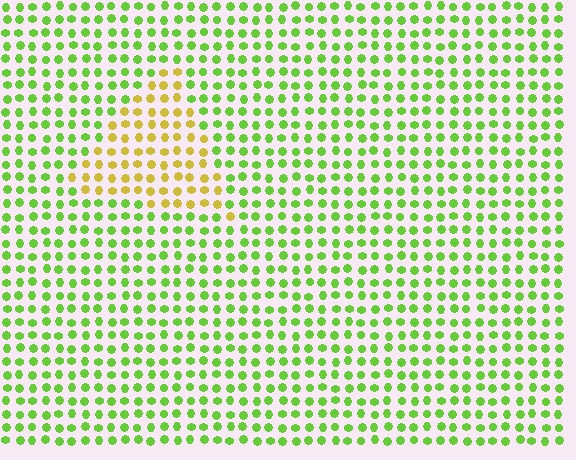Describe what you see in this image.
The image is filled with small lime elements in a uniform arrangement. A triangle-shaped region is visible where the elements are tinted to a slightly different hue, forming a subtle color boundary.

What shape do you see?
I see a triangle.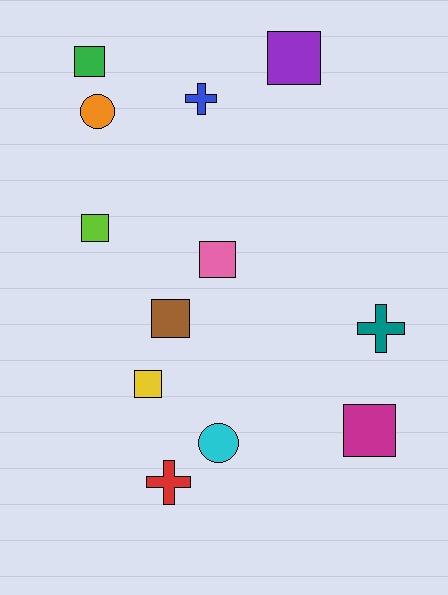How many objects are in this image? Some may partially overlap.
There are 12 objects.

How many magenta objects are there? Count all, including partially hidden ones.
There is 1 magenta object.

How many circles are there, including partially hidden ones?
There are 2 circles.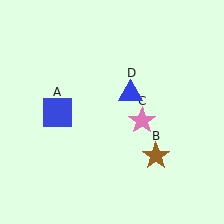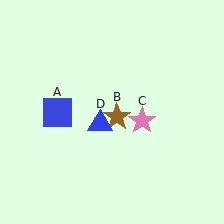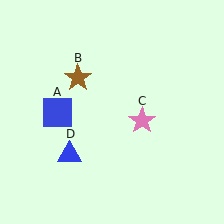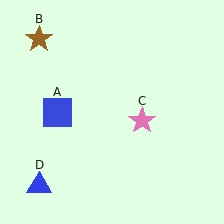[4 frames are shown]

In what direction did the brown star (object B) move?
The brown star (object B) moved up and to the left.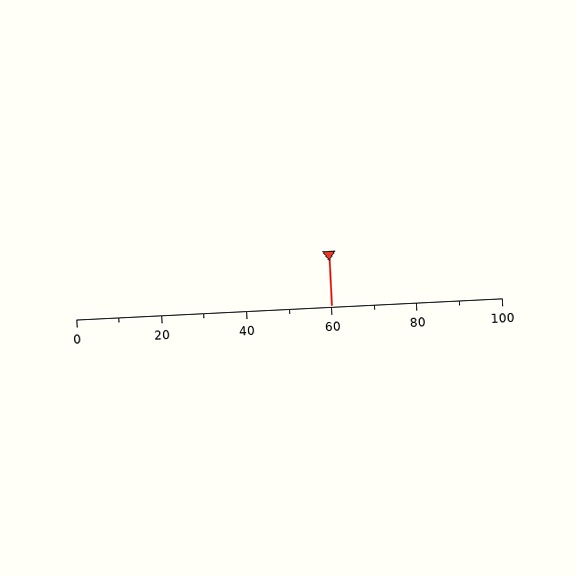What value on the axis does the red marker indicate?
The marker indicates approximately 60.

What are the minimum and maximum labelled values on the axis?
The axis runs from 0 to 100.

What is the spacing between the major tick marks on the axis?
The major ticks are spaced 20 apart.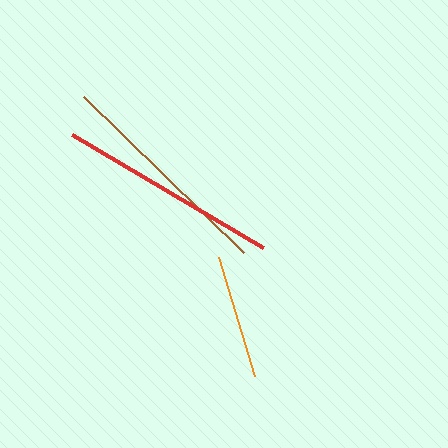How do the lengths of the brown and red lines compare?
The brown and red lines are approximately the same length.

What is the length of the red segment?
The red segment is approximately 221 pixels long.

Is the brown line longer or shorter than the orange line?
The brown line is longer than the orange line.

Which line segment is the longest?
The brown line is the longest at approximately 225 pixels.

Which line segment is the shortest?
The orange line is the shortest at approximately 124 pixels.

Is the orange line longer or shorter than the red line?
The red line is longer than the orange line.